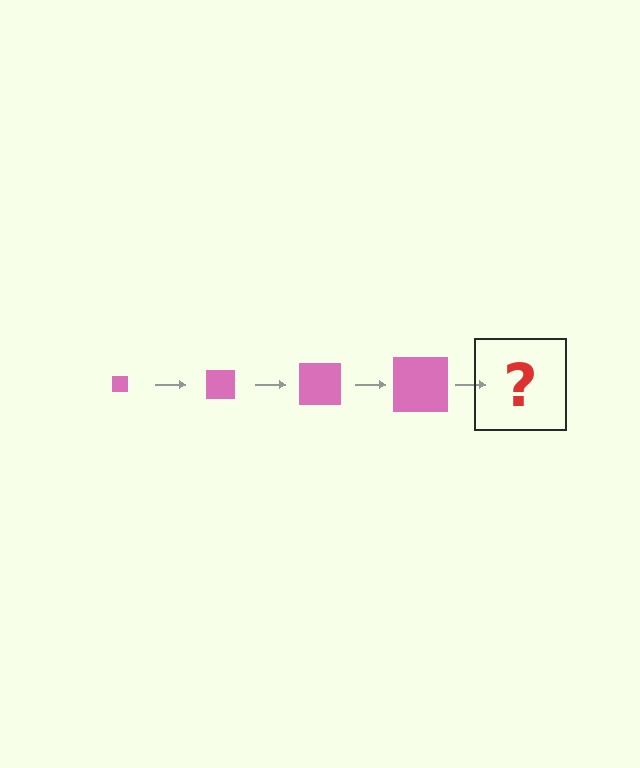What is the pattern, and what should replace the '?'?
The pattern is that the square gets progressively larger each step. The '?' should be a pink square, larger than the previous one.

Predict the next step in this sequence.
The next step is a pink square, larger than the previous one.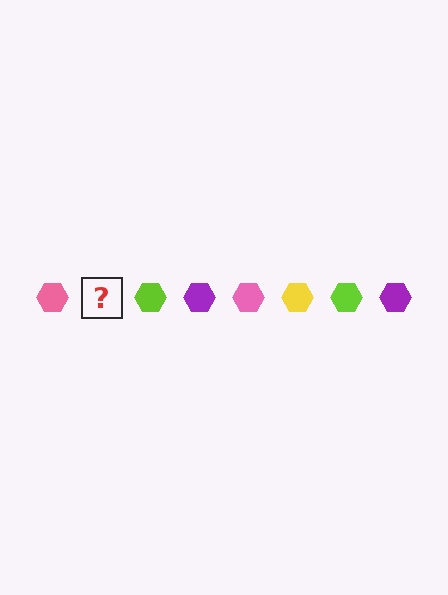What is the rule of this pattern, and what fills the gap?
The rule is that the pattern cycles through pink, yellow, lime, purple hexagons. The gap should be filled with a yellow hexagon.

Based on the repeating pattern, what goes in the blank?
The blank should be a yellow hexagon.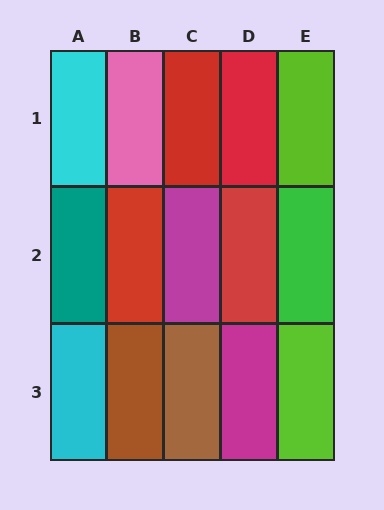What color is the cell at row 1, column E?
Lime.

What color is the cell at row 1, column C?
Red.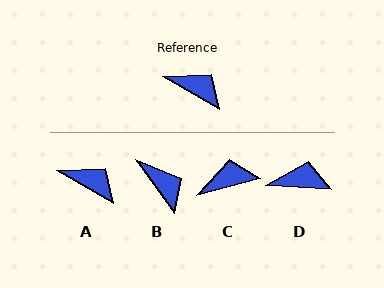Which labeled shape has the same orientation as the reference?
A.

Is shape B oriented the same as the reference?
No, it is off by about 25 degrees.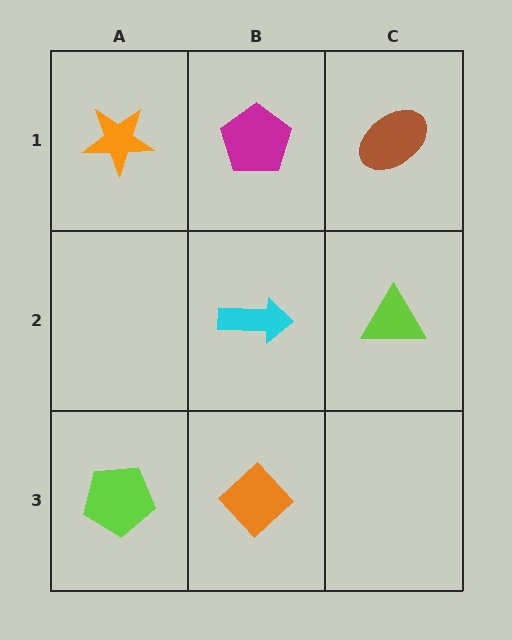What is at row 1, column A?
An orange star.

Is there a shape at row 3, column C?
No, that cell is empty.